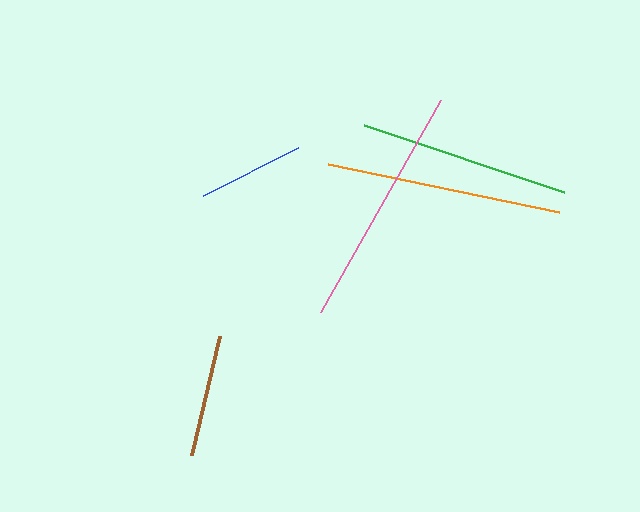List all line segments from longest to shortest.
From longest to shortest: pink, orange, green, brown, blue.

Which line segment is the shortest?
The blue line is the shortest at approximately 106 pixels.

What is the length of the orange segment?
The orange segment is approximately 236 pixels long.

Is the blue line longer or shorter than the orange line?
The orange line is longer than the blue line.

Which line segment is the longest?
The pink line is the longest at approximately 243 pixels.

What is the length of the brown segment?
The brown segment is approximately 123 pixels long.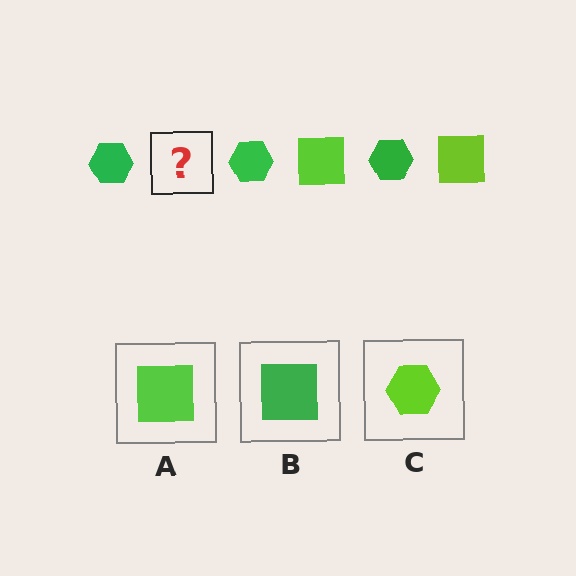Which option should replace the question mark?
Option A.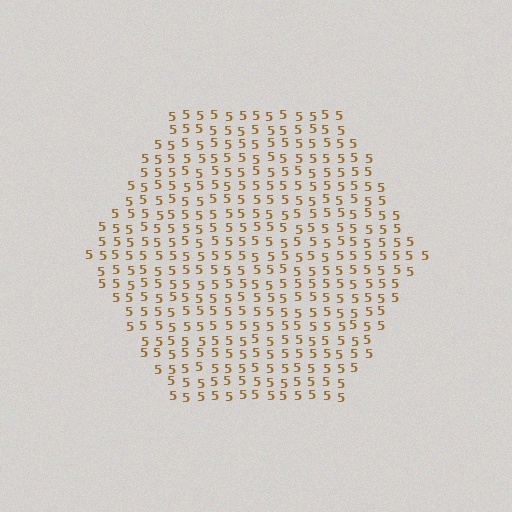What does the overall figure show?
The overall figure shows a hexagon.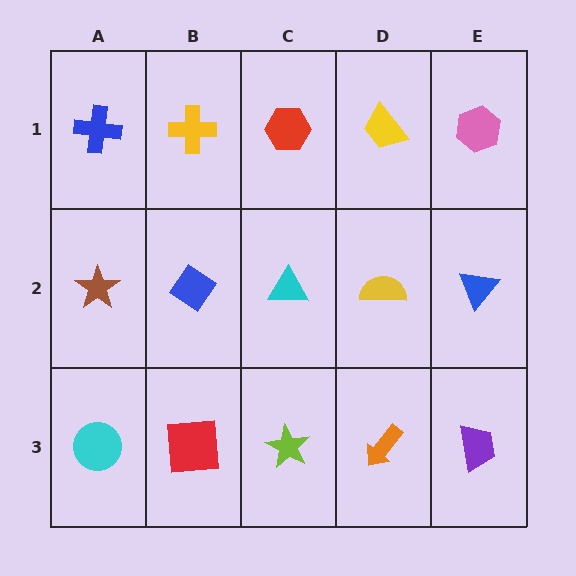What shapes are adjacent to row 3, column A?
A brown star (row 2, column A), a red square (row 3, column B).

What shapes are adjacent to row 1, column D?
A yellow semicircle (row 2, column D), a red hexagon (row 1, column C), a pink hexagon (row 1, column E).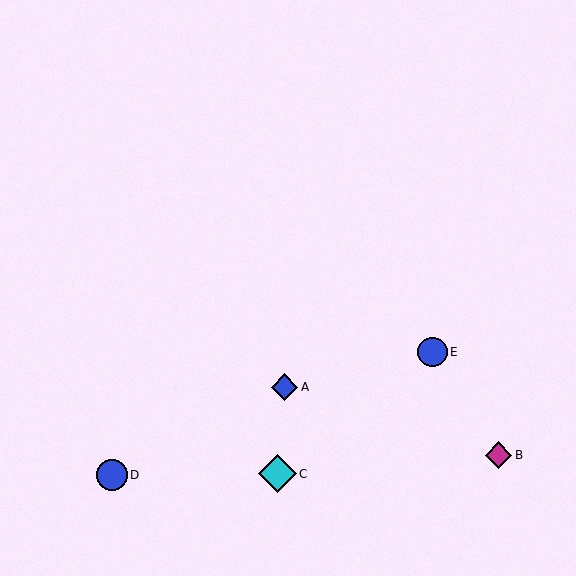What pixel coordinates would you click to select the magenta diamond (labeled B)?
Click at (499, 455) to select the magenta diamond B.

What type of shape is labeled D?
Shape D is a blue circle.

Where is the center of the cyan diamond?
The center of the cyan diamond is at (277, 474).